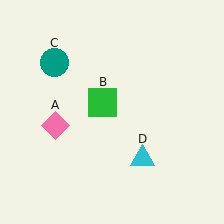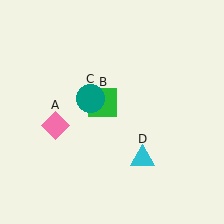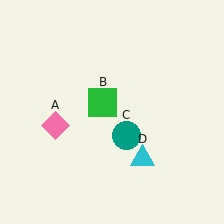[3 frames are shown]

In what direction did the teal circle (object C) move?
The teal circle (object C) moved down and to the right.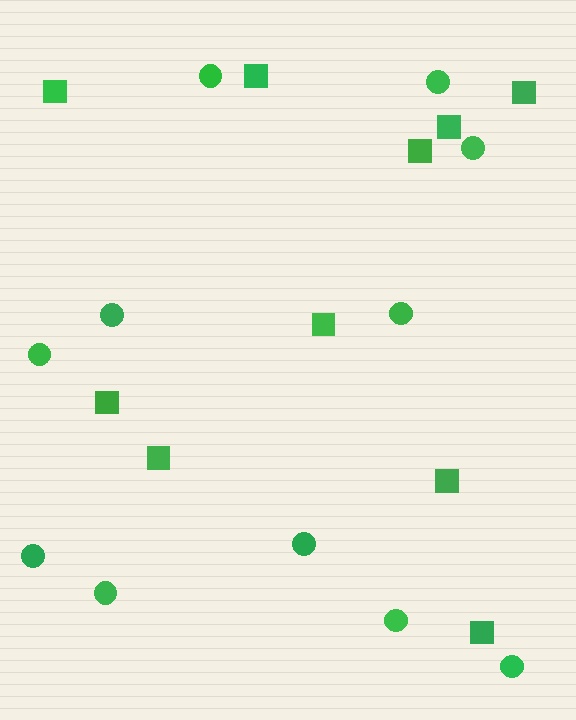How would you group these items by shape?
There are 2 groups: one group of squares (10) and one group of circles (11).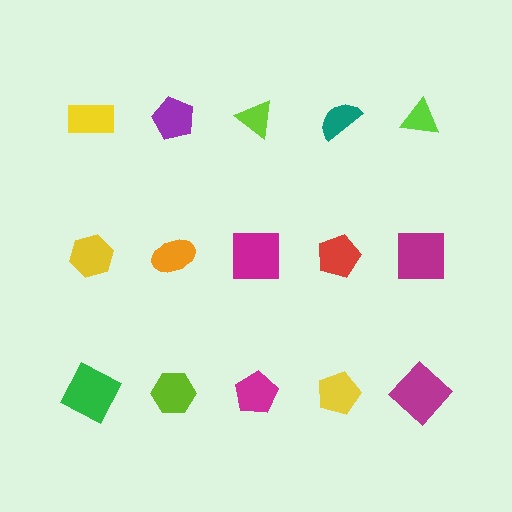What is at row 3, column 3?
A magenta pentagon.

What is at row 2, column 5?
A magenta square.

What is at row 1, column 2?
A purple pentagon.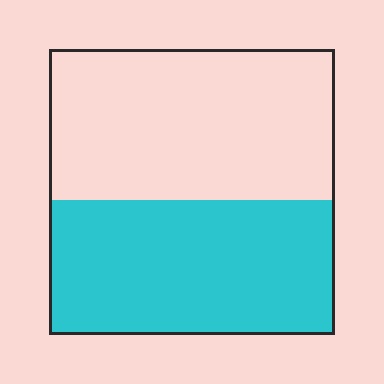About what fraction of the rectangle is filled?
About one half (1/2).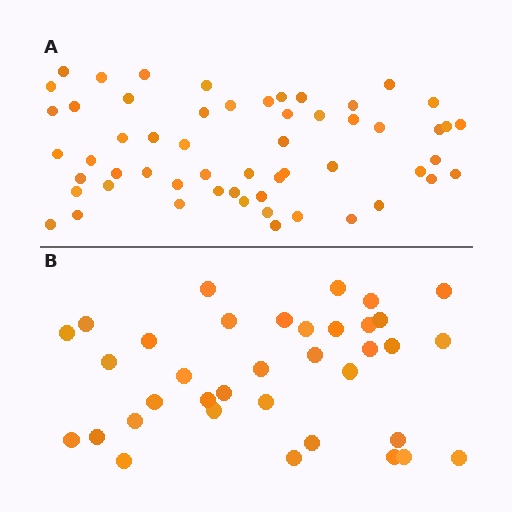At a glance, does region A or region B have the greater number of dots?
Region A (the top region) has more dots.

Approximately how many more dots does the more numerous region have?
Region A has approximately 20 more dots than region B.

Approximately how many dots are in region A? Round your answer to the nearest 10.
About 60 dots. (The exact count is 56, which rounds to 60.)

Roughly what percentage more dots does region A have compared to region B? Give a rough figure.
About 55% more.